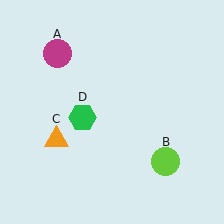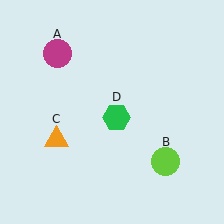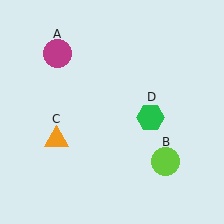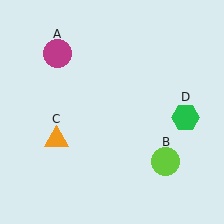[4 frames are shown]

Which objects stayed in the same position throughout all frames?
Magenta circle (object A) and lime circle (object B) and orange triangle (object C) remained stationary.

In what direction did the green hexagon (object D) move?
The green hexagon (object D) moved right.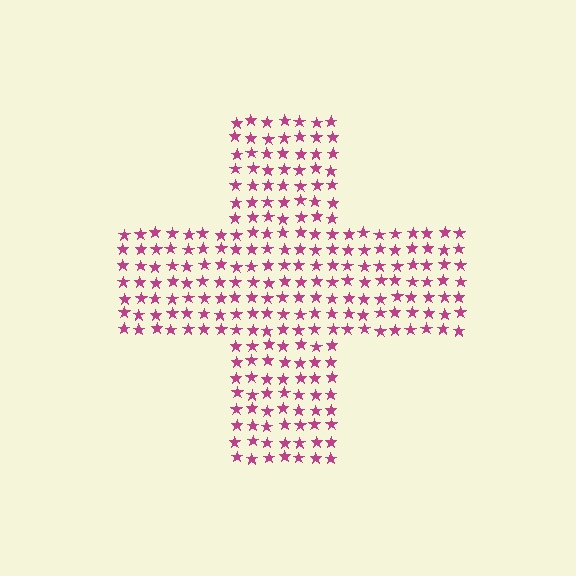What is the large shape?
The large shape is a cross.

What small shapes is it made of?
It is made of small stars.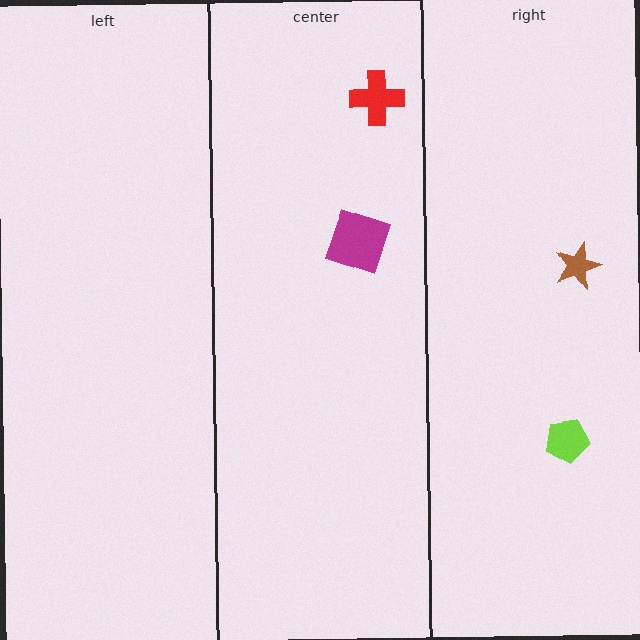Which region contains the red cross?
The center region.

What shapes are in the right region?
The lime pentagon, the brown star.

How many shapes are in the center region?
2.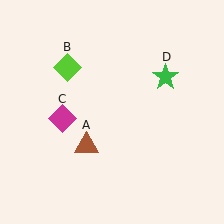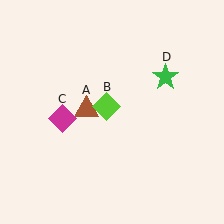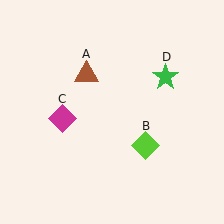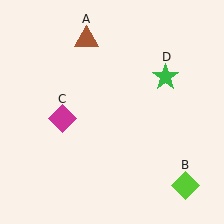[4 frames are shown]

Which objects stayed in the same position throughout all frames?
Magenta diamond (object C) and green star (object D) remained stationary.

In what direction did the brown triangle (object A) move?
The brown triangle (object A) moved up.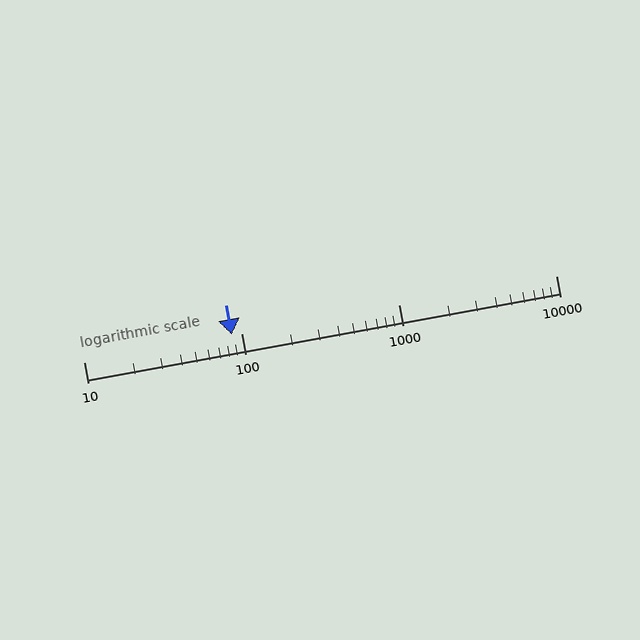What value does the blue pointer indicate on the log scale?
The pointer indicates approximately 87.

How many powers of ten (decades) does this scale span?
The scale spans 3 decades, from 10 to 10000.